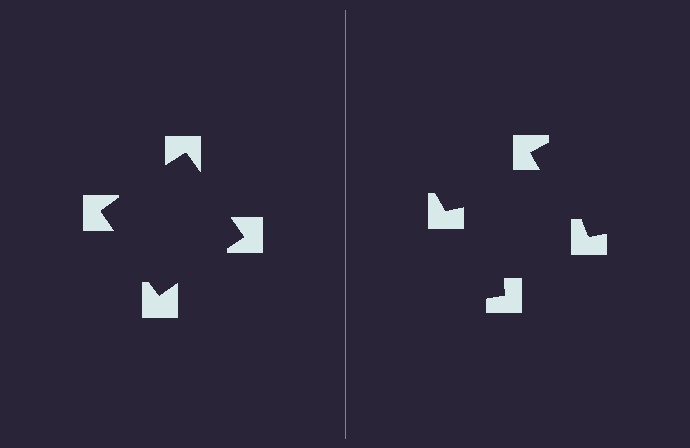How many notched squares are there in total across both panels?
8 — 4 on each side.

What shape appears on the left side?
An illusory square.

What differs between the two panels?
The notched squares are positioned identically on both sides; only the wedge orientations differ. On the left they align to a square; on the right they are misaligned.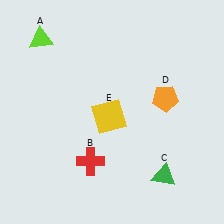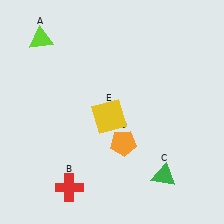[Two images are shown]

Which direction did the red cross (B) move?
The red cross (B) moved down.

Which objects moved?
The objects that moved are: the red cross (B), the orange pentagon (D).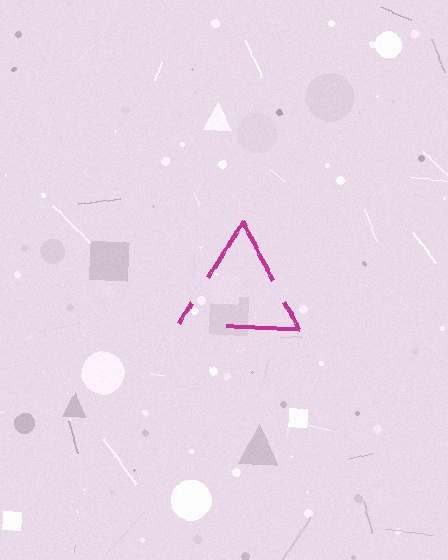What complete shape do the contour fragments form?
The contour fragments form a triangle.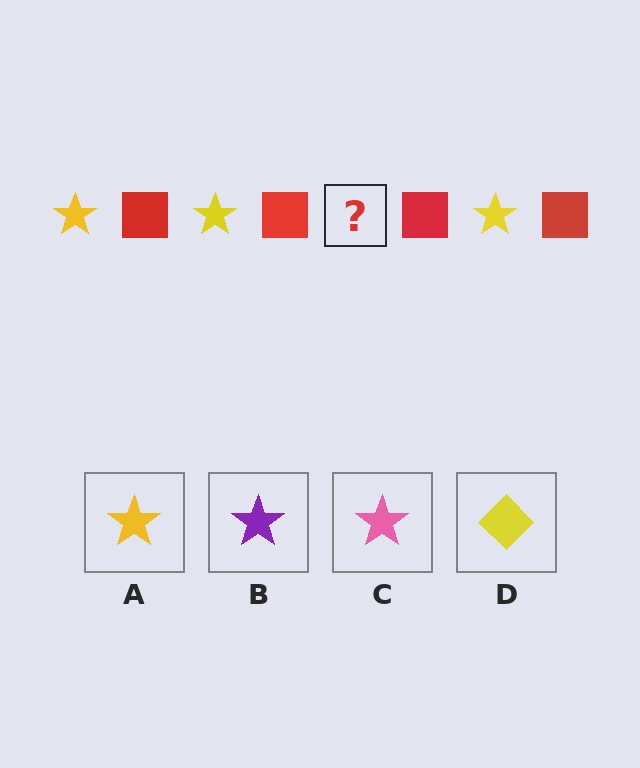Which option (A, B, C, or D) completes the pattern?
A.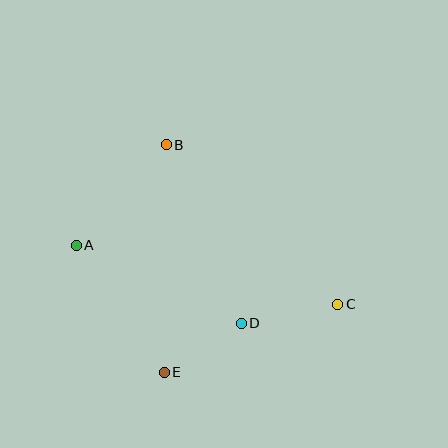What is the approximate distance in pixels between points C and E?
The distance between C and E is approximately 186 pixels.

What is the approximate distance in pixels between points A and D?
The distance between A and D is approximately 183 pixels.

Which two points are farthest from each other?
Points A and C are farthest from each other.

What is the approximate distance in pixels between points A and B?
The distance between A and B is approximately 135 pixels.